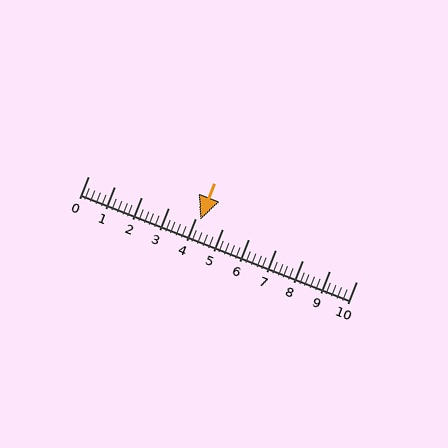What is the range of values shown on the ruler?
The ruler shows values from 0 to 10.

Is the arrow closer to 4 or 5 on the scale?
The arrow is closer to 4.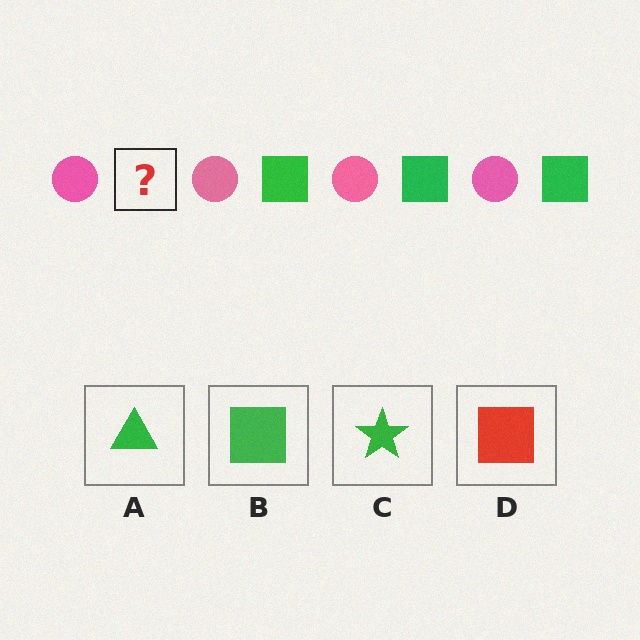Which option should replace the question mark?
Option B.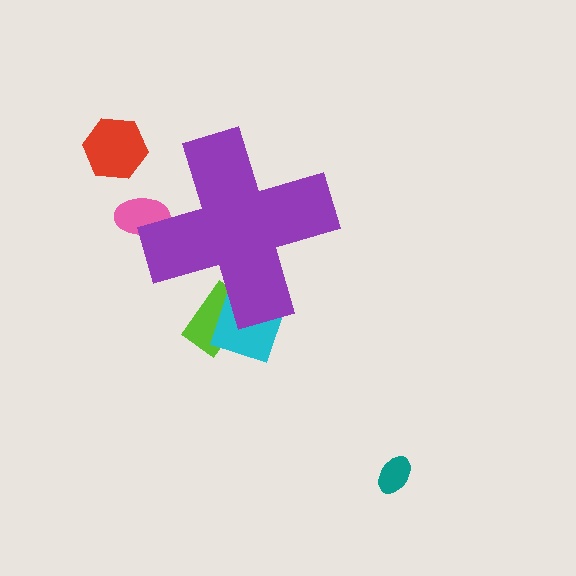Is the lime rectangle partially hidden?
Yes, the lime rectangle is partially hidden behind the purple cross.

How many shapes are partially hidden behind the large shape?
3 shapes are partially hidden.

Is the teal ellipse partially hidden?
No, the teal ellipse is fully visible.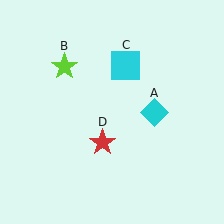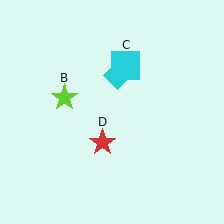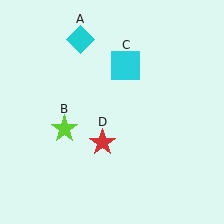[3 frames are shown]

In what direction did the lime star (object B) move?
The lime star (object B) moved down.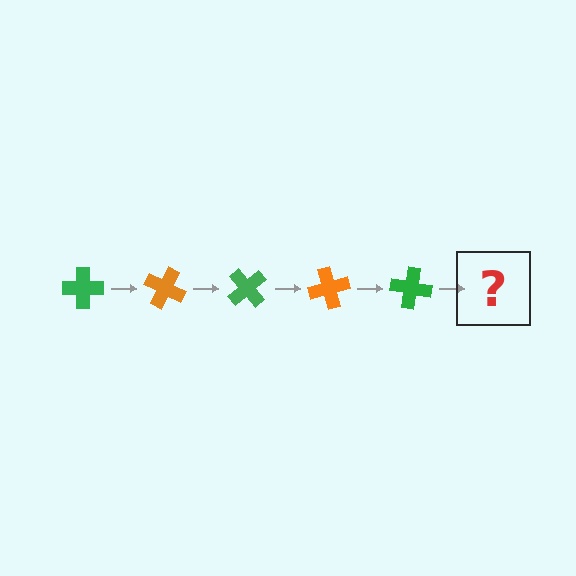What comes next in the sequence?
The next element should be an orange cross, rotated 125 degrees from the start.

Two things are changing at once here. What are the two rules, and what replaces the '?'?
The two rules are that it rotates 25 degrees each step and the color cycles through green and orange. The '?' should be an orange cross, rotated 125 degrees from the start.